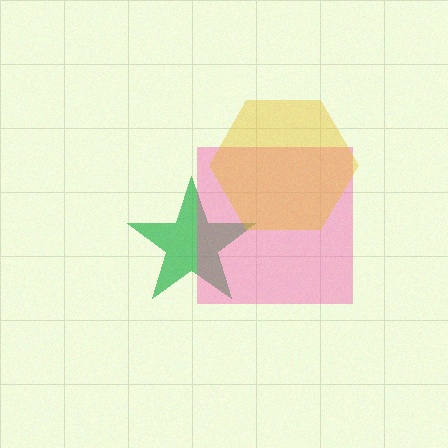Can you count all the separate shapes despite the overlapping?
Yes, there are 3 separate shapes.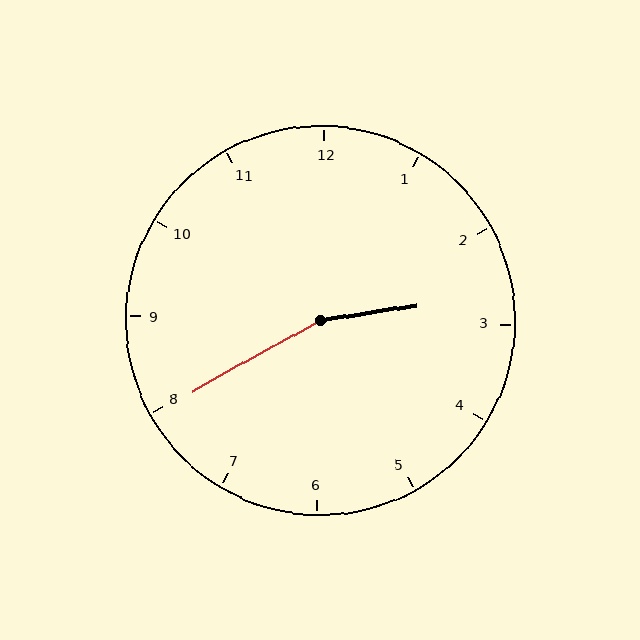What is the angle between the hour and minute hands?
Approximately 160 degrees.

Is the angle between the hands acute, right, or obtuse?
It is obtuse.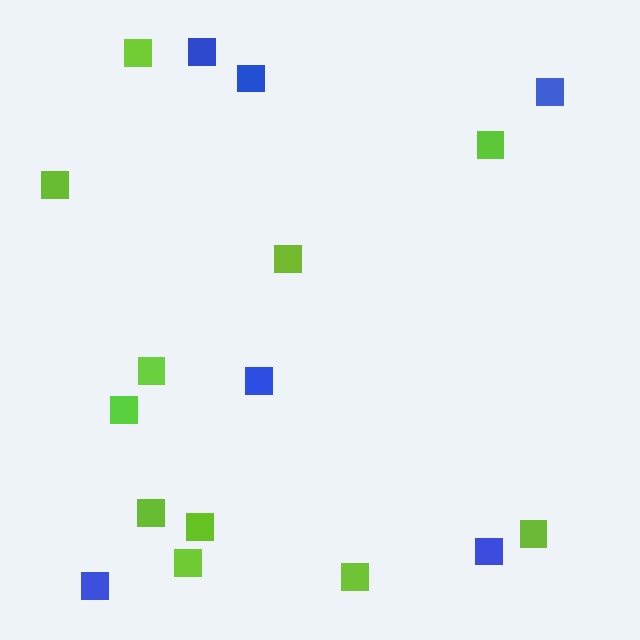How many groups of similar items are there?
There are 2 groups: one group of blue squares (6) and one group of lime squares (11).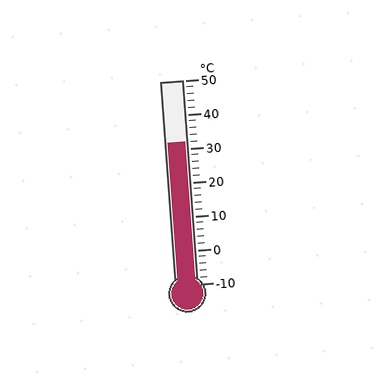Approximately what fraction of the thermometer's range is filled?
The thermometer is filled to approximately 70% of its range.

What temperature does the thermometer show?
The thermometer shows approximately 32°C.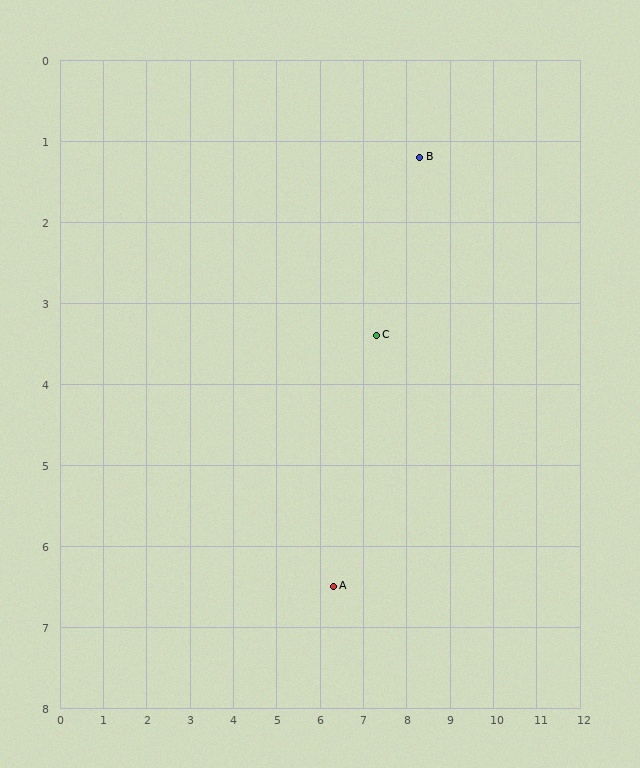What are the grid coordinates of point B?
Point B is at approximately (8.3, 1.2).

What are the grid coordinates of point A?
Point A is at approximately (6.3, 6.5).